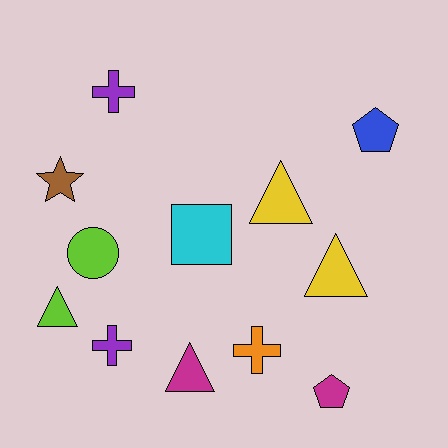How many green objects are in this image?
There are no green objects.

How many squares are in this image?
There is 1 square.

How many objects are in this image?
There are 12 objects.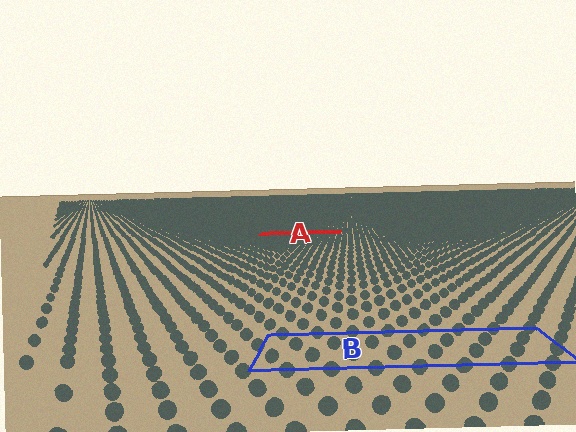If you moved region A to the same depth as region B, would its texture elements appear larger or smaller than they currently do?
They would appear larger. At a closer depth, the same texture elements are projected at a bigger on-screen size.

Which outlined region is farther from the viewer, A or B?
Region A is farther from the viewer — the texture elements inside it appear smaller and more densely packed.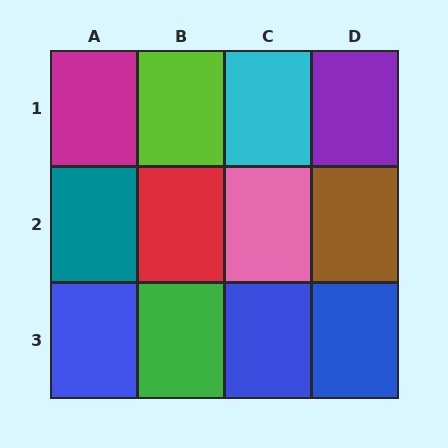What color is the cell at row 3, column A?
Blue.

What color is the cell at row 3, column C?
Blue.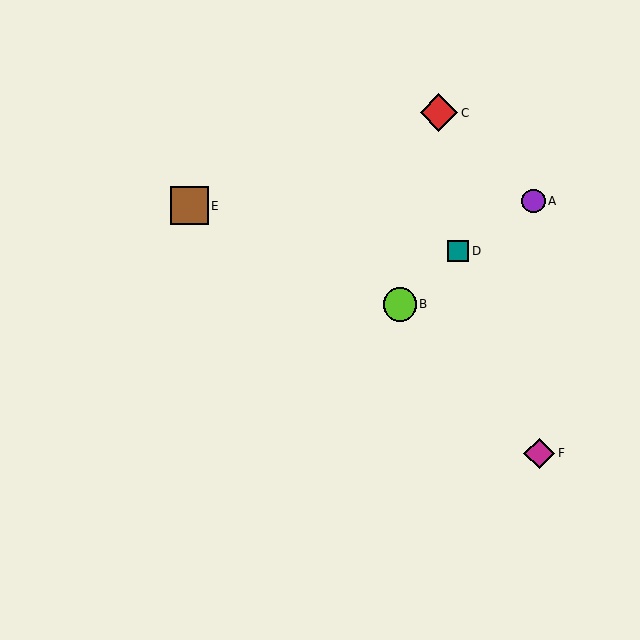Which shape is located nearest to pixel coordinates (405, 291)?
The lime circle (labeled B) at (400, 304) is nearest to that location.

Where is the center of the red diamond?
The center of the red diamond is at (439, 113).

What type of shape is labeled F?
Shape F is a magenta diamond.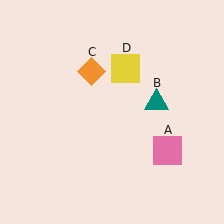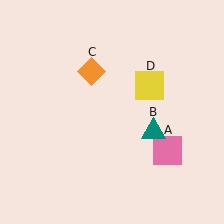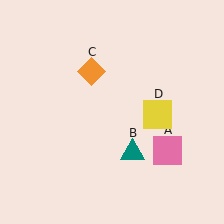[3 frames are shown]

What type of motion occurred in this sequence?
The teal triangle (object B), yellow square (object D) rotated clockwise around the center of the scene.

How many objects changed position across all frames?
2 objects changed position: teal triangle (object B), yellow square (object D).